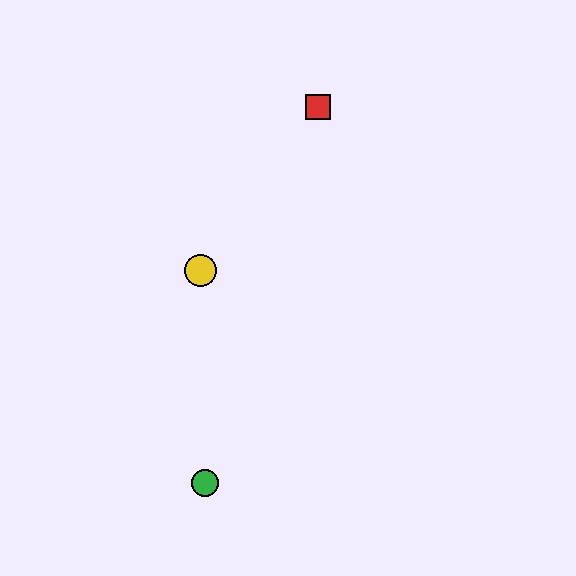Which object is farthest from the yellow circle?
The green circle is farthest from the yellow circle.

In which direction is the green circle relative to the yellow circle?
The green circle is below the yellow circle.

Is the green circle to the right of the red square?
No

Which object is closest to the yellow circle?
The red square is closest to the yellow circle.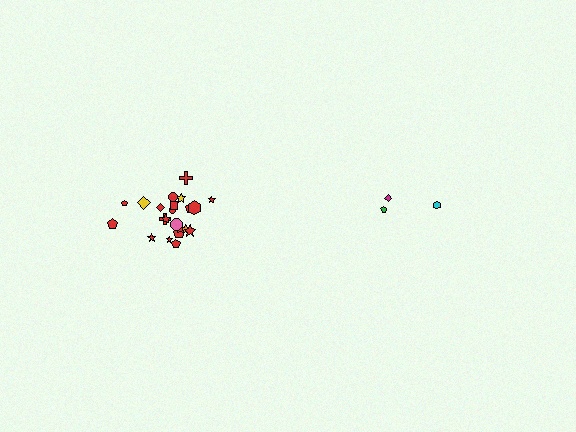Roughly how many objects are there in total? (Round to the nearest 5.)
Roughly 25 objects in total.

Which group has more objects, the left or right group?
The left group.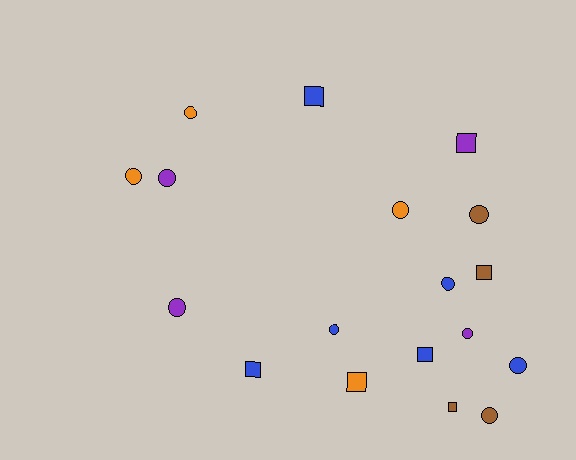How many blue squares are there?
There are 3 blue squares.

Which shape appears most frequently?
Circle, with 11 objects.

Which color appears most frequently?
Blue, with 6 objects.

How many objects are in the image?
There are 18 objects.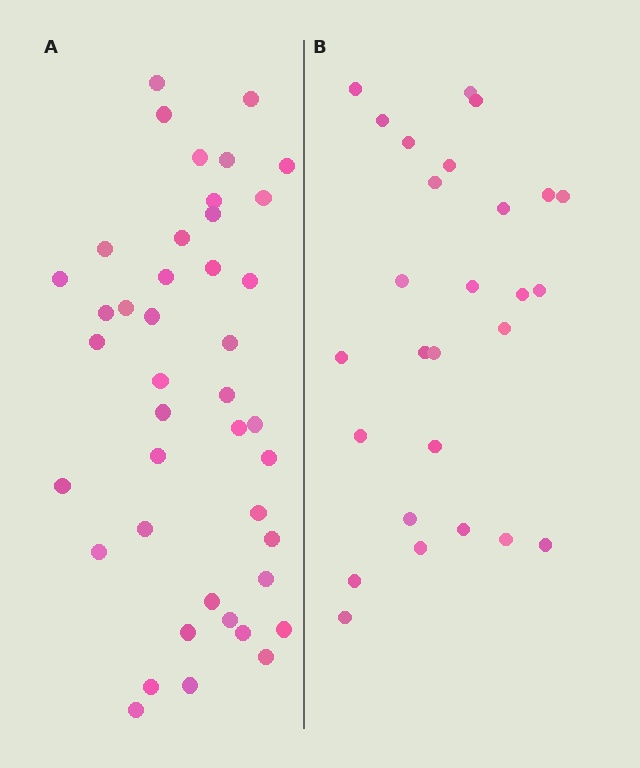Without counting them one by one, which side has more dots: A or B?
Region A (the left region) has more dots.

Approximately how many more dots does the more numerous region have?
Region A has approximately 15 more dots than region B.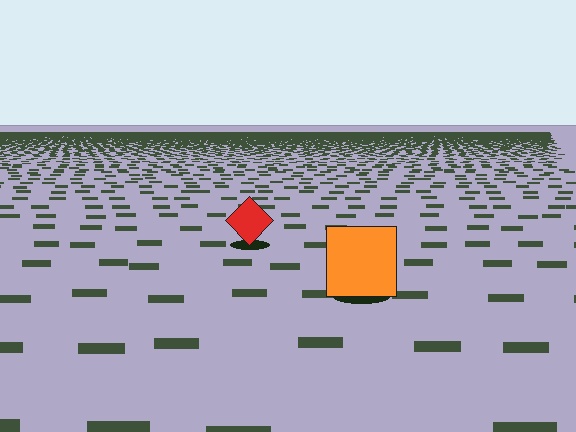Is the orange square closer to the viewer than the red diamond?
Yes. The orange square is closer — you can tell from the texture gradient: the ground texture is coarser near it.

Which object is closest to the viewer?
The orange square is closest. The texture marks near it are larger and more spread out.